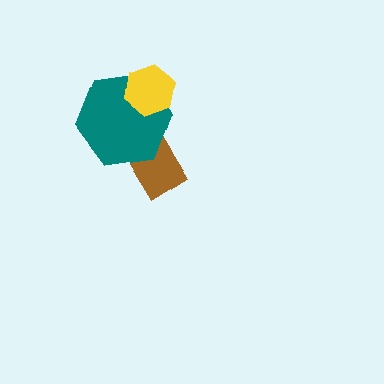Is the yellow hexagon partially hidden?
No, no other shape covers it.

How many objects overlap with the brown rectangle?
1 object overlaps with the brown rectangle.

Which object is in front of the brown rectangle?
The teal hexagon is in front of the brown rectangle.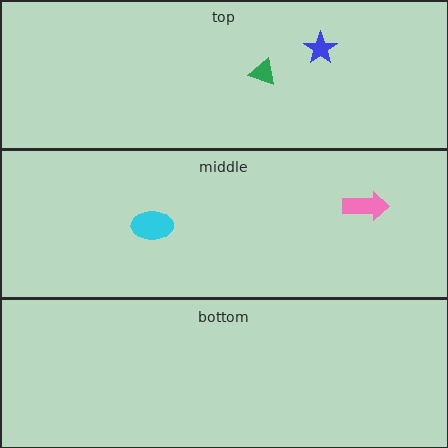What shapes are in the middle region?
The cyan ellipse, the pink arrow.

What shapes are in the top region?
The green triangle, the blue star.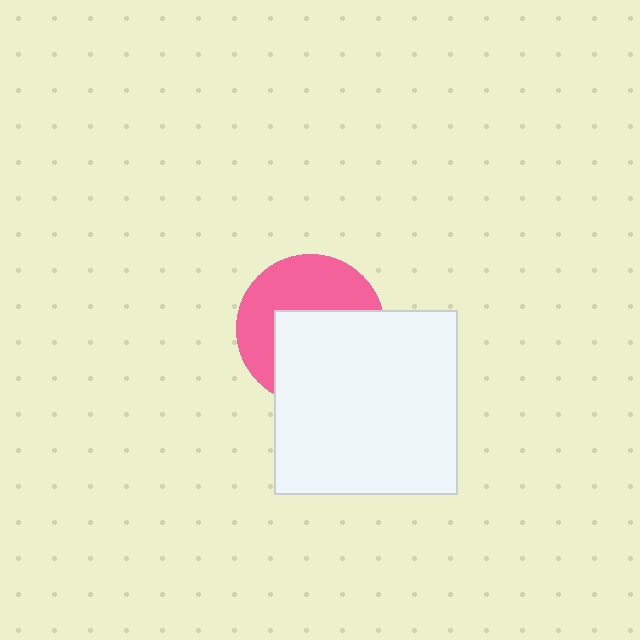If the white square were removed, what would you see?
You would see the complete pink circle.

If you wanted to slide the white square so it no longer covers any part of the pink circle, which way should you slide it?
Slide it down — that is the most direct way to separate the two shapes.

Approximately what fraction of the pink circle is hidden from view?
Roughly 52% of the pink circle is hidden behind the white square.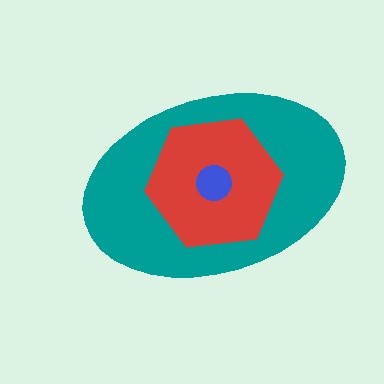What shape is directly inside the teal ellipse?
The red hexagon.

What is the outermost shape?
The teal ellipse.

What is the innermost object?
The blue circle.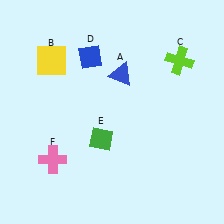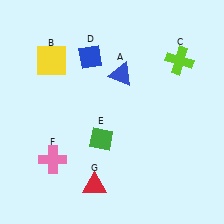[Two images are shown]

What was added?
A red triangle (G) was added in Image 2.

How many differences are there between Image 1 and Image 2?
There is 1 difference between the two images.